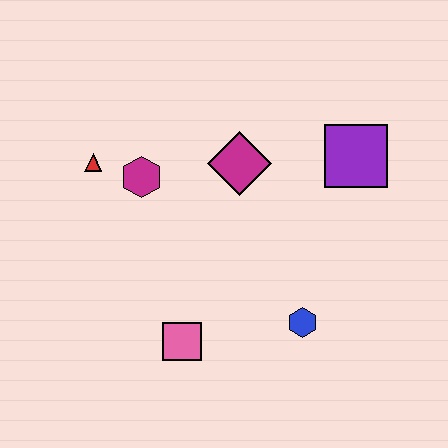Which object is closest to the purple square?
The magenta diamond is closest to the purple square.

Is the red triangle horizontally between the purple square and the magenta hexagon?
No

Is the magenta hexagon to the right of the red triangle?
Yes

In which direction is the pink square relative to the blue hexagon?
The pink square is to the left of the blue hexagon.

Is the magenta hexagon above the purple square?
No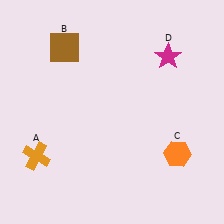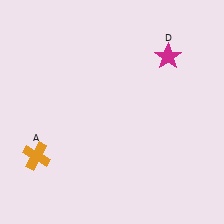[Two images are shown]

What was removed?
The brown square (B), the orange hexagon (C) were removed in Image 2.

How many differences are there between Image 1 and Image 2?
There are 2 differences between the two images.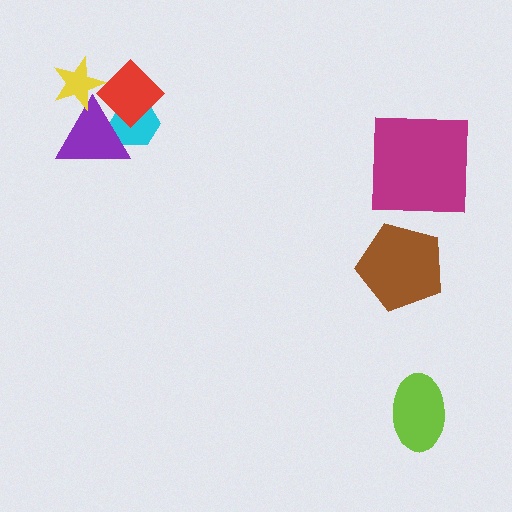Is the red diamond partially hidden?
Yes, it is partially covered by another shape.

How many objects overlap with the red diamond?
3 objects overlap with the red diamond.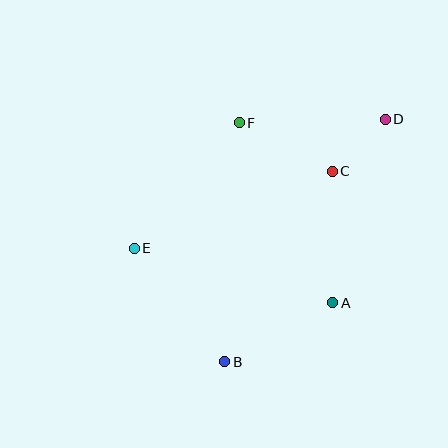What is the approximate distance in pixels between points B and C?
The distance between B and C is approximately 219 pixels.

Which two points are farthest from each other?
Points B and D are farthest from each other.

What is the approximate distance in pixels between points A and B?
The distance between A and B is approximately 123 pixels.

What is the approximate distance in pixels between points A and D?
The distance between A and D is approximately 191 pixels.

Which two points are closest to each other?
Points C and D are closest to each other.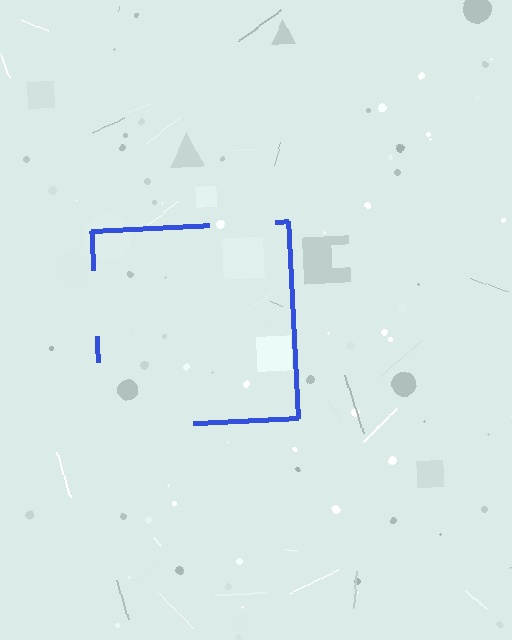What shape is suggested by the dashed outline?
The dashed outline suggests a square.